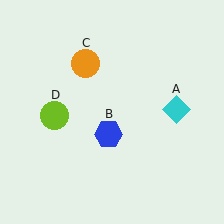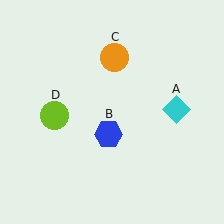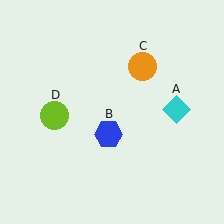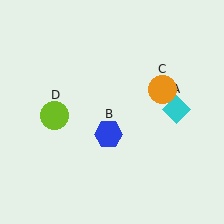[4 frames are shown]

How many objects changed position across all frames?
1 object changed position: orange circle (object C).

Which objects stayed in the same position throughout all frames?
Cyan diamond (object A) and blue hexagon (object B) and lime circle (object D) remained stationary.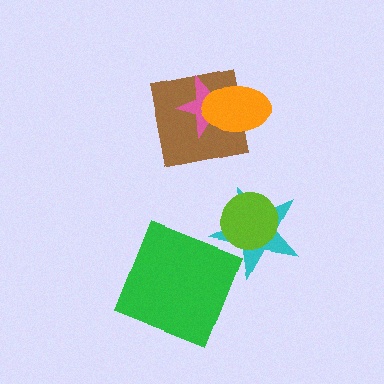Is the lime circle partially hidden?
No, no other shape covers it.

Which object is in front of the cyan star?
The lime circle is in front of the cyan star.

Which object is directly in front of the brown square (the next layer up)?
The pink star is directly in front of the brown square.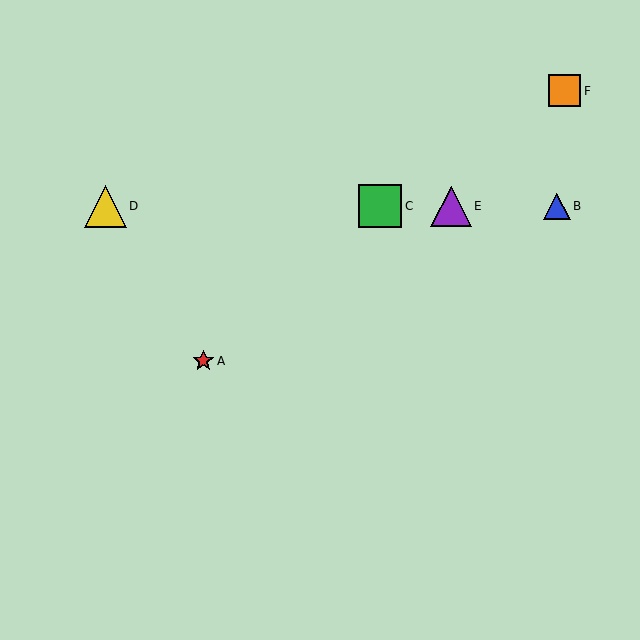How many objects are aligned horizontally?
4 objects (B, C, D, E) are aligned horizontally.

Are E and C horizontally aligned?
Yes, both are at y≈206.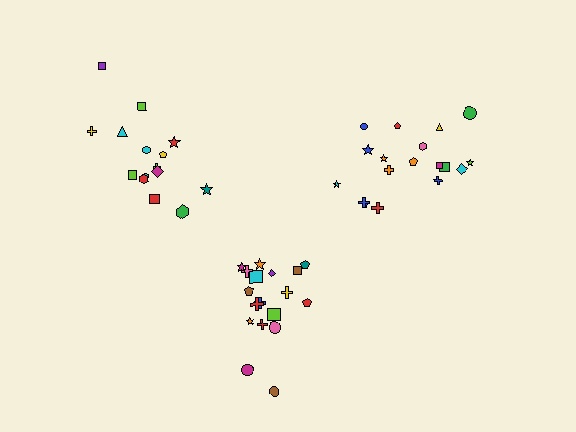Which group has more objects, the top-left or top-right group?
The top-right group.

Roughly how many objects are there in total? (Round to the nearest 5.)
Roughly 50 objects in total.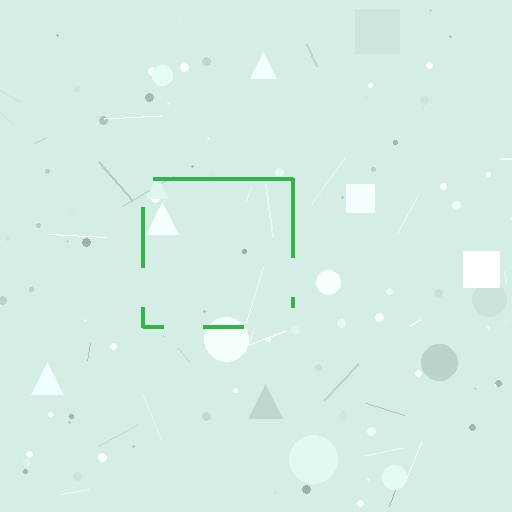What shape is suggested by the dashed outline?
The dashed outline suggests a square.